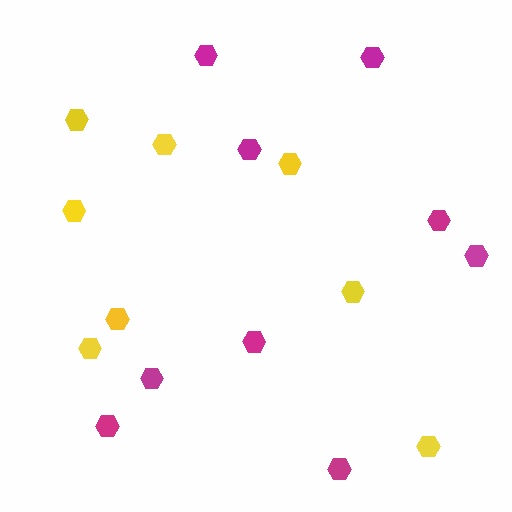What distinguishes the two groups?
There are 2 groups: one group of yellow hexagons (8) and one group of magenta hexagons (9).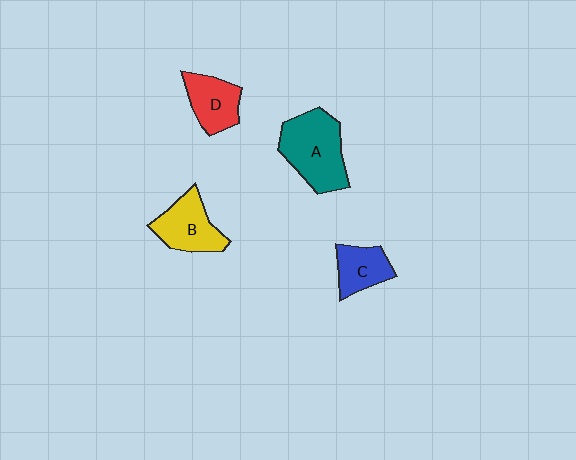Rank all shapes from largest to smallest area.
From largest to smallest: A (teal), B (yellow), D (red), C (blue).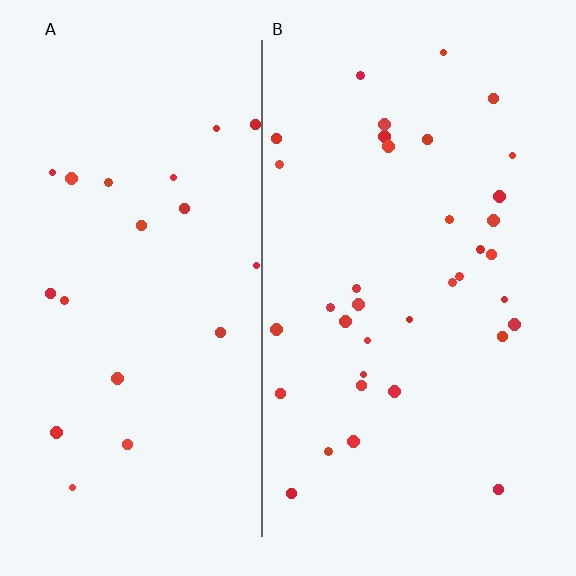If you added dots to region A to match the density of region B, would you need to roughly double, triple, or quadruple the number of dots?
Approximately double.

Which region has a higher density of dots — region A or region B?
B (the right).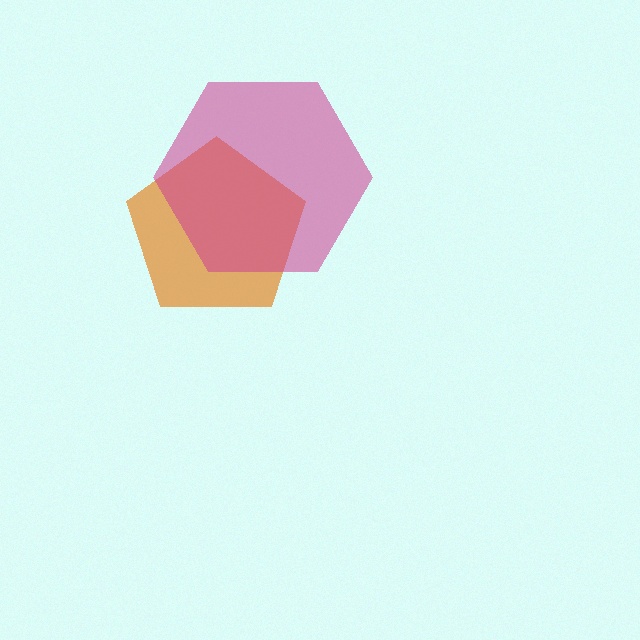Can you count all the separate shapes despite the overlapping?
Yes, there are 2 separate shapes.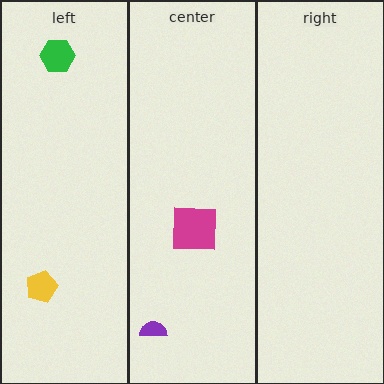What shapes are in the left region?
The yellow pentagon, the green hexagon.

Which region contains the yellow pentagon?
The left region.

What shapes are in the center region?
The purple semicircle, the magenta square.